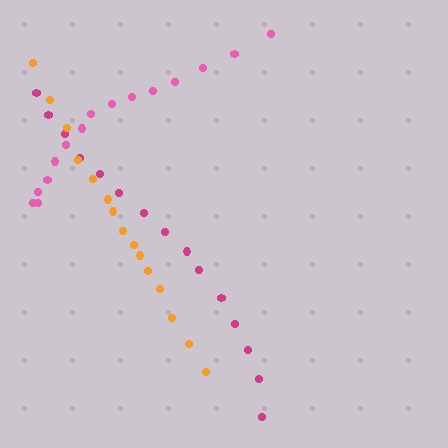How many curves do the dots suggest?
There are 3 distinct paths.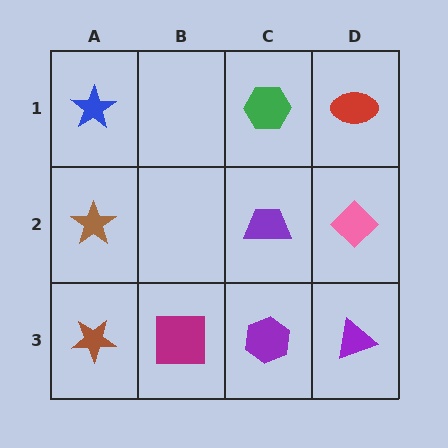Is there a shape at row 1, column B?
No, that cell is empty.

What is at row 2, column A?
A brown star.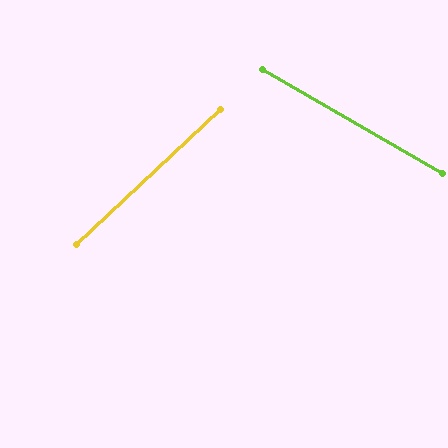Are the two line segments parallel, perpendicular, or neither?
Neither parallel nor perpendicular — they differ by about 73°.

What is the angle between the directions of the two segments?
Approximately 73 degrees.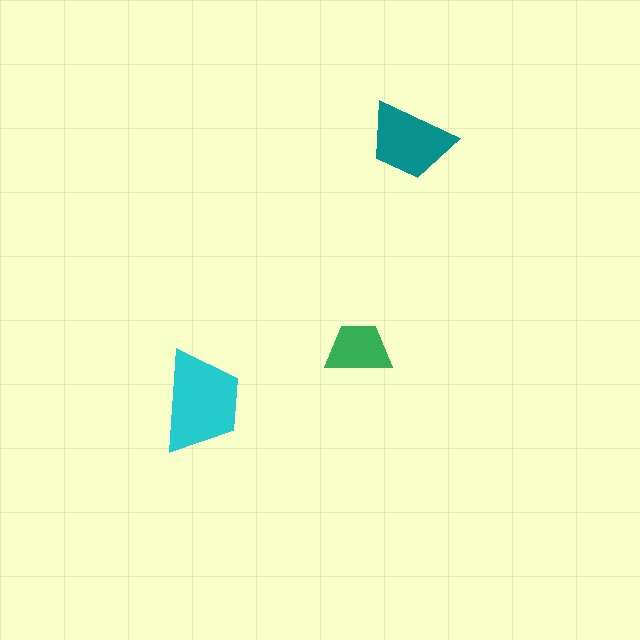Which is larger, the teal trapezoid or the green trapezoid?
The teal one.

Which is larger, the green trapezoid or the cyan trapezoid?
The cyan one.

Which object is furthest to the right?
The teal trapezoid is rightmost.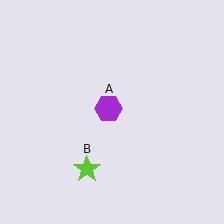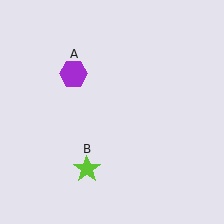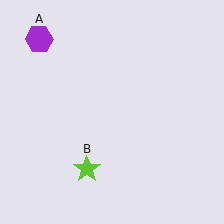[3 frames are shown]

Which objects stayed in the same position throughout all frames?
Lime star (object B) remained stationary.